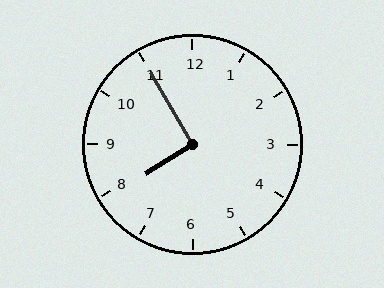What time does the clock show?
7:55.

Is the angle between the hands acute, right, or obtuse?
It is right.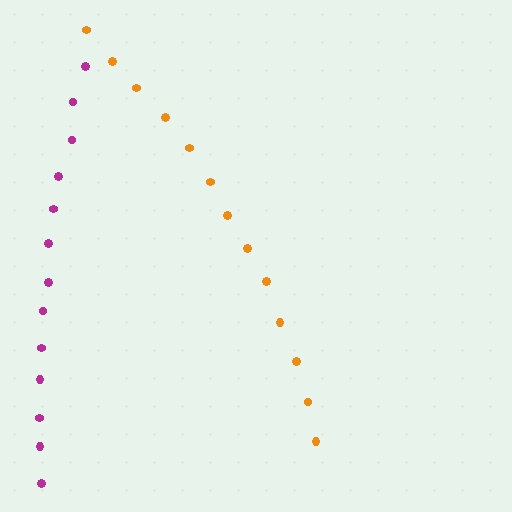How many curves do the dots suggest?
There are 2 distinct paths.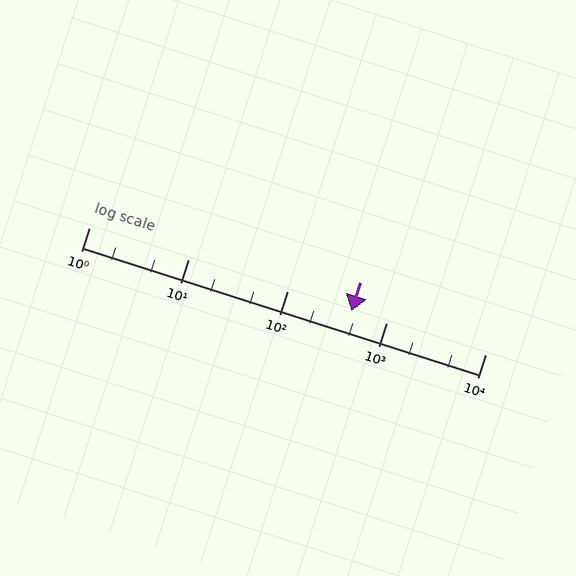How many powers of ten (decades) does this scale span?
The scale spans 4 decades, from 1 to 10000.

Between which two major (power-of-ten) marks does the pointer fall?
The pointer is between 100 and 1000.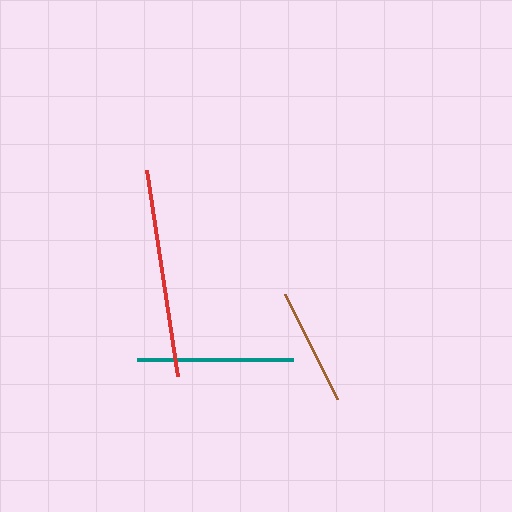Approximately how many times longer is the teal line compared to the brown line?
The teal line is approximately 1.3 times the length of the brown line.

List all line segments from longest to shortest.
From longest to shortest: red, teal, brown.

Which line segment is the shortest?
The brown line is the shortest at approximately 117 pixels.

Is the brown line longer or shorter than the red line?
The red line is longer than the brown line.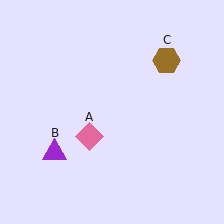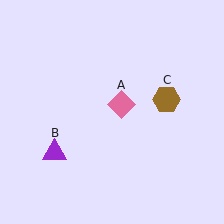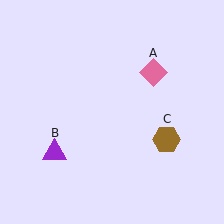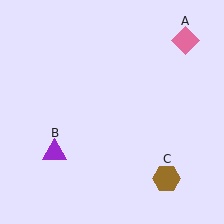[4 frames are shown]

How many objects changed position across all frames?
2 objects changed position: pink diamond (object A), brown hexagon (object C).